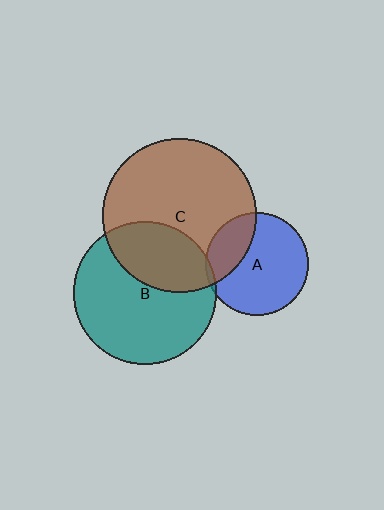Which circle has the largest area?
Circle C (brown).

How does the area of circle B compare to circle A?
Approximately 1.9 times.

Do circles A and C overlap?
Yes.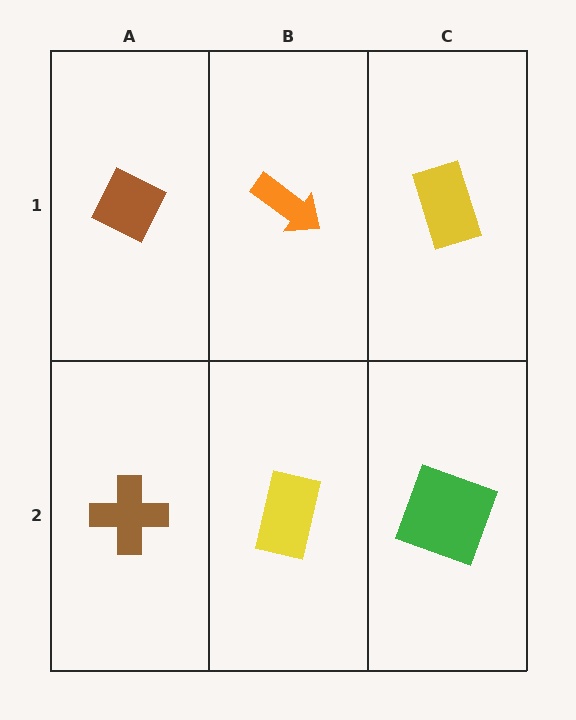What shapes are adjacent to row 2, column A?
A brown diamond (row 1, column A), a yellow rectangle (row 2, column B).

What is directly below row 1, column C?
A green square.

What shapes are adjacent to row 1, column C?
A green square (row 2, column C), an orange arrow (row 1, column B).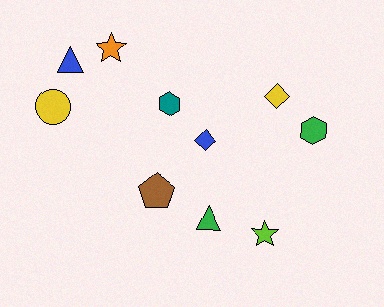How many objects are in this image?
There are 10 objects.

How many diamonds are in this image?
There are 2 diamonds.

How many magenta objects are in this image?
There are no magenta objects.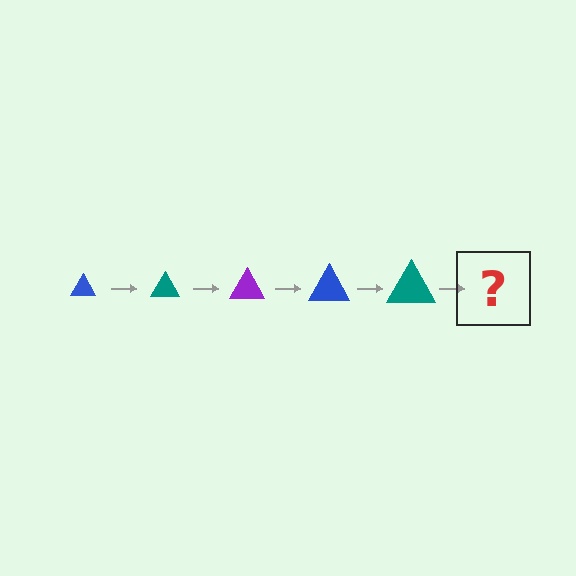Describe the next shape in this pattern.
It should be a purple triangle, larger than the previous one.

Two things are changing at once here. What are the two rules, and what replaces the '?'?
The two rules are that the triangle grows larger each step and the color cycles through blue, teal, and purple. The '?' should be a purple triangle, larger than the previous one.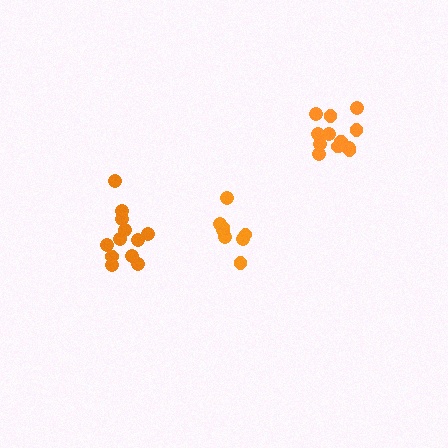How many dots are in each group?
Group 1: 8 dots, Group 2: 12 dots, Group 3: 14 dots (34 total).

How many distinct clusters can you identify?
There are 3 distinct clusters.